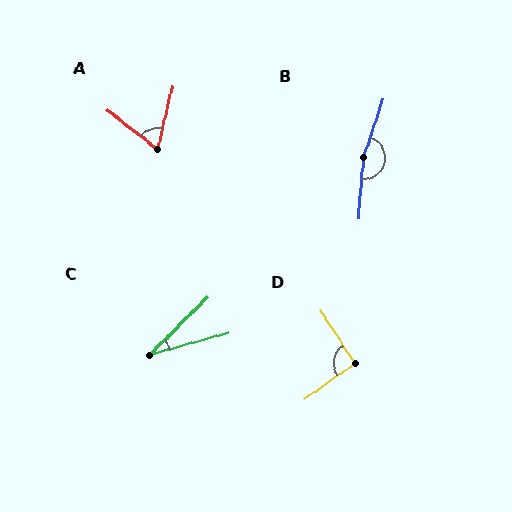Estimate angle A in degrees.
Approximately 65 degrees.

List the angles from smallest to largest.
C (29°), A (65°), D (93°), B (166°).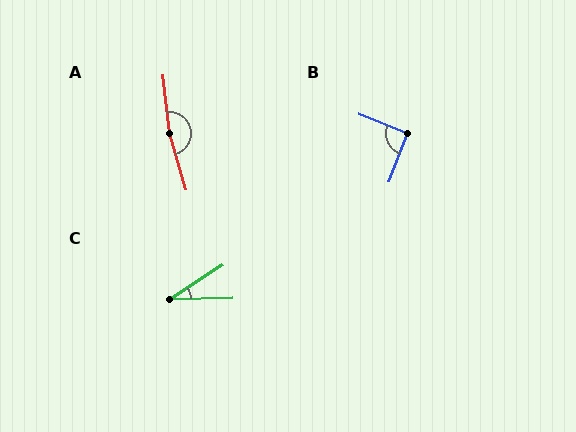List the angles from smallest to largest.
C (32°), B (92°), A (170°).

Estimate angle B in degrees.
Approximately 92 degrees.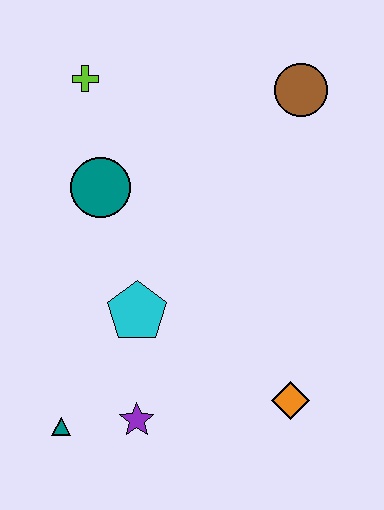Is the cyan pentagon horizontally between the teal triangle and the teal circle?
No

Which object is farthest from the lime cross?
The orange diamond is farthest from the lime cross.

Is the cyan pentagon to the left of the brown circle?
Yes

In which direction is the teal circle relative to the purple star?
The teal circle is above the purple star.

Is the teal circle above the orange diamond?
Yes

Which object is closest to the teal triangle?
The purple star is closest to the teal triangle.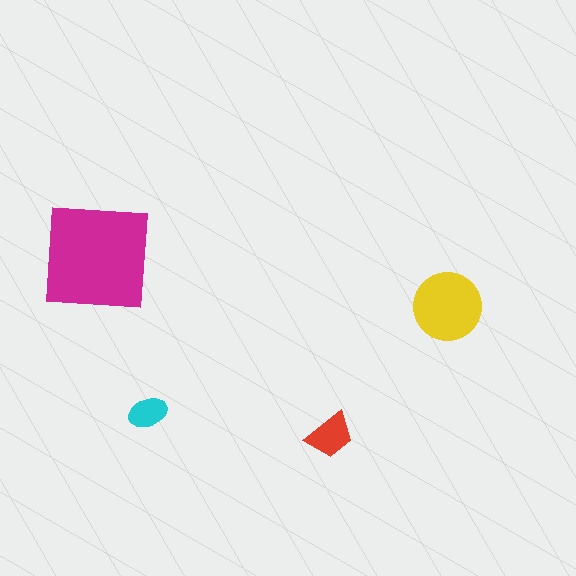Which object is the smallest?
The cyan ellipse.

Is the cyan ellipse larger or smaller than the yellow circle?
Smaller.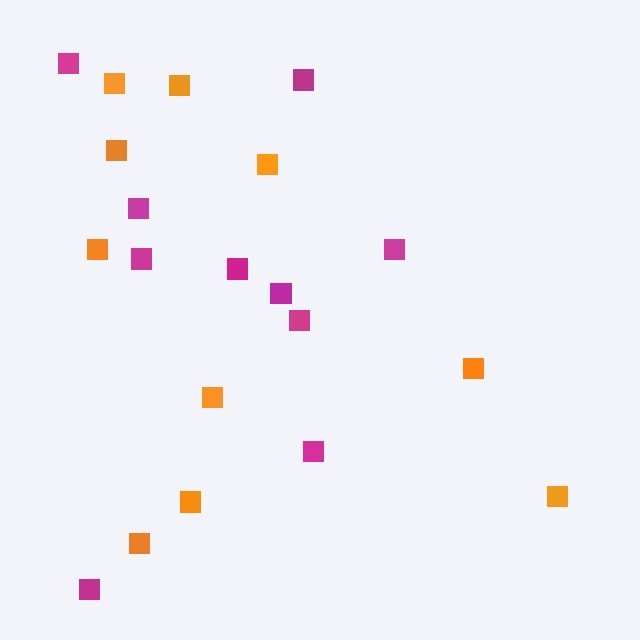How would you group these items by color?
There are 2 groups: one group of magenta squares (10) and one group of orange squares (10).